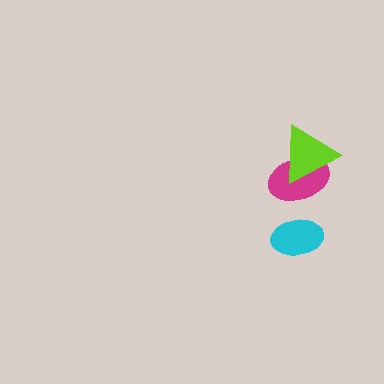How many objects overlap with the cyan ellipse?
0 objects overlap with the cyan ellipse.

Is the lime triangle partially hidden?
No, no other shape covers it.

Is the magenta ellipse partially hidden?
Yes, it is partially covered by another shape.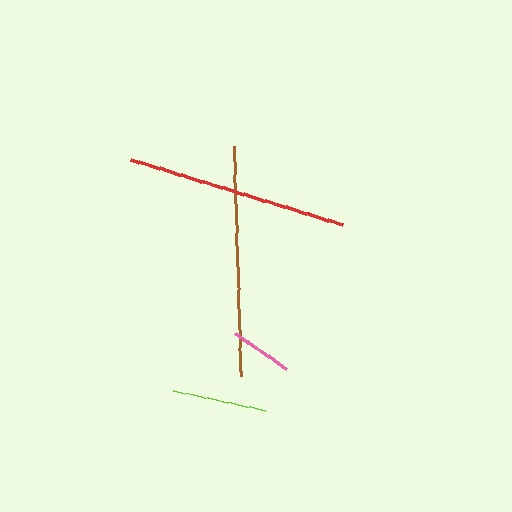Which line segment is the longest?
The brown line is the longest at approximately 231 pixels.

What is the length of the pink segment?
The pink segment is approximately 64 pixels long.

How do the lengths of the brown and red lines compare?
The brown and red lines are approximately the same length.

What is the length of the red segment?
The red segment is approximately 222 pixels long.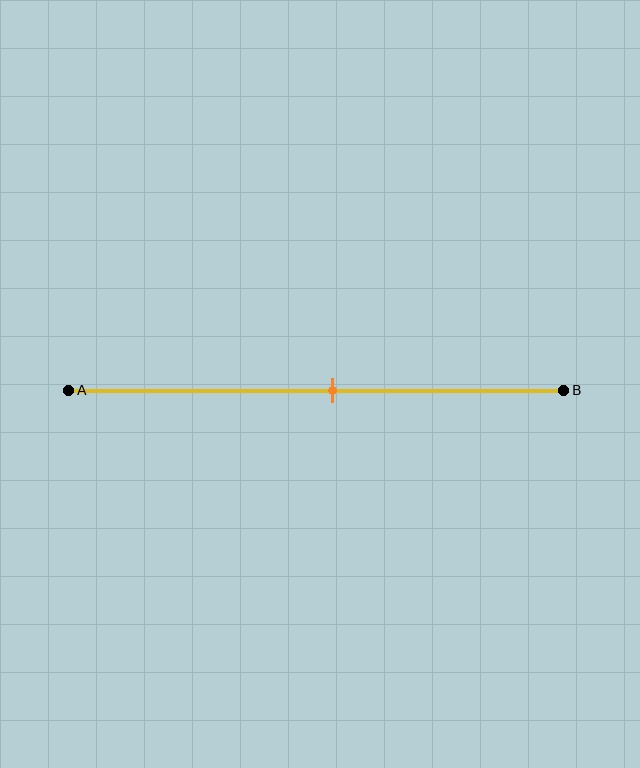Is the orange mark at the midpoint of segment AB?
No, the mark is at about 55% from A, not at the 50% midpoint.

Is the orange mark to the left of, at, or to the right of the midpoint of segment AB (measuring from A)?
The orange mark is to the right of the midpoint of segment AB.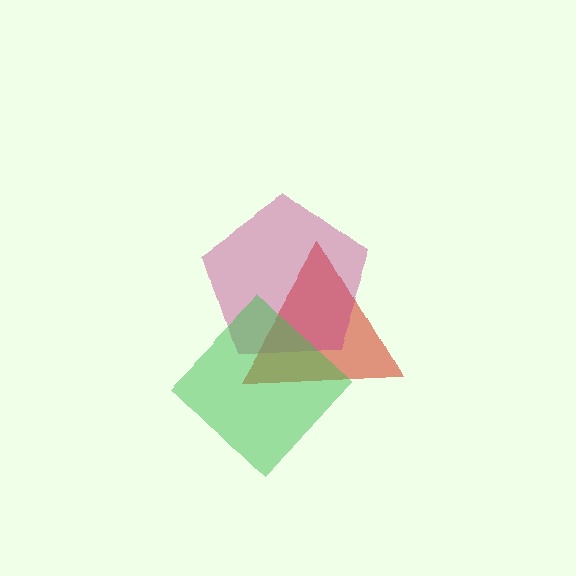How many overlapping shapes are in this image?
There are 3 overlapping shapes in the image.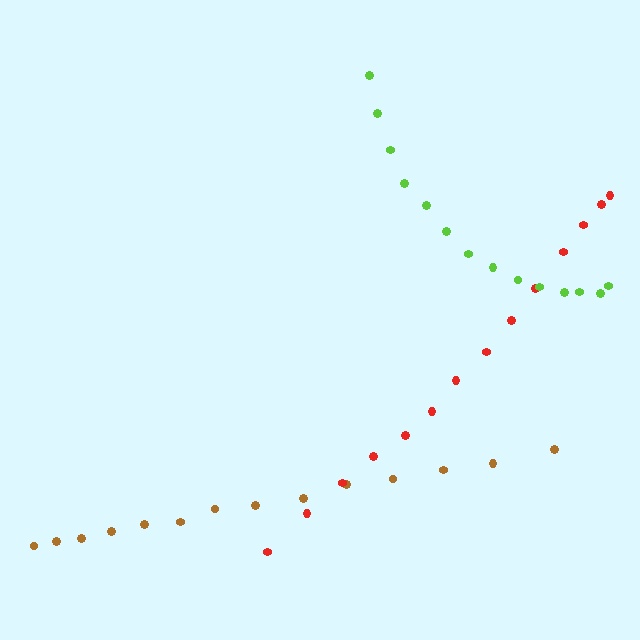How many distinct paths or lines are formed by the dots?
There are 3 distinct paths.